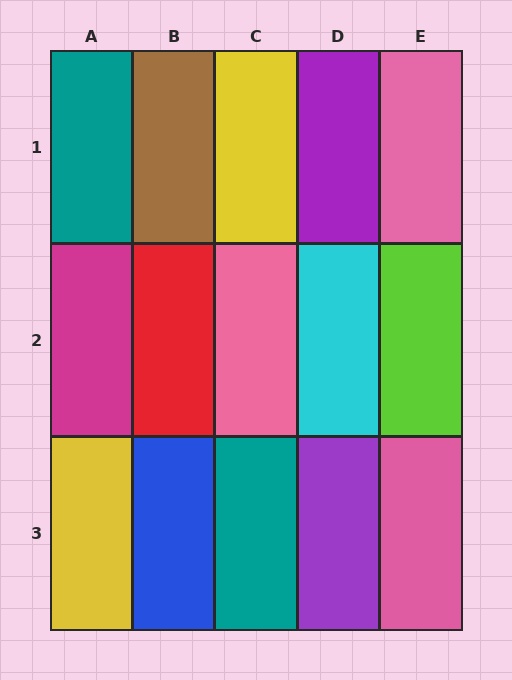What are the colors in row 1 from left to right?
Teal, brown, yellow, purple, pink.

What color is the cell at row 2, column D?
Cyan.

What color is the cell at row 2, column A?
Magenta.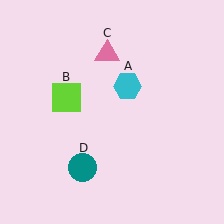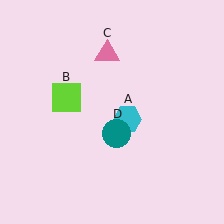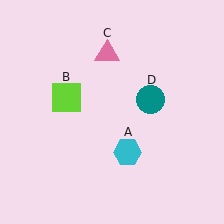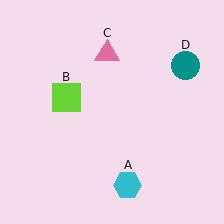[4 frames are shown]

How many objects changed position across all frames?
2 objects changed position: cyan hexagon (object A), teal circle (object D).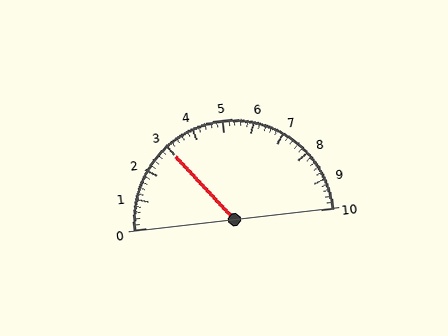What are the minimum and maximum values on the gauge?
The gauge ranges from 0 to 10.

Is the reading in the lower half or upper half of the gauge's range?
The reading is in the lower half of the range (0 to 10).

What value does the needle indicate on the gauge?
The needle indicates approximately 3.0.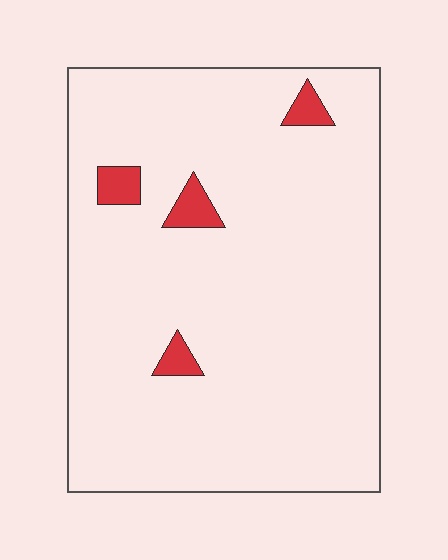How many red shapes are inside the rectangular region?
4.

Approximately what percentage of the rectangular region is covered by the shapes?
Approximately 5%.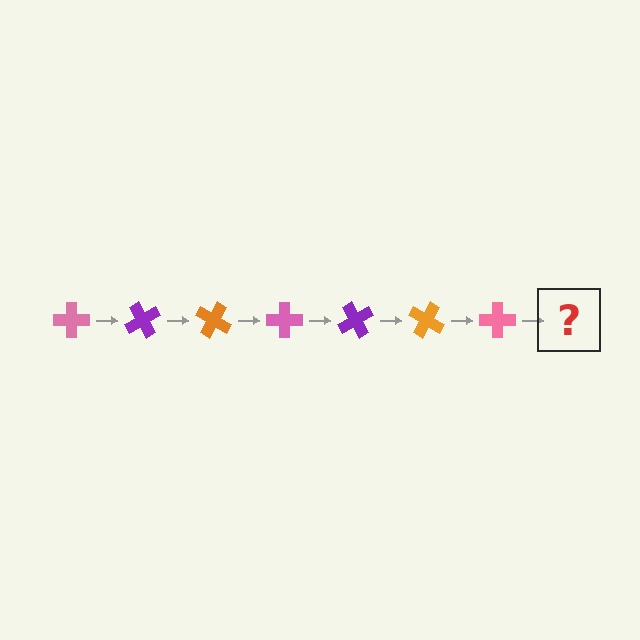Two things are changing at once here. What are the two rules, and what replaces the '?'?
The two rules are that it rotates 60 degrees each step and the color cycles through pink, purple, and orange. The '?' should be a purple cross, rotated 420 degrees from the start.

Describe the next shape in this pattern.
It should be a purple cross, rotated 420 degrees from the start.